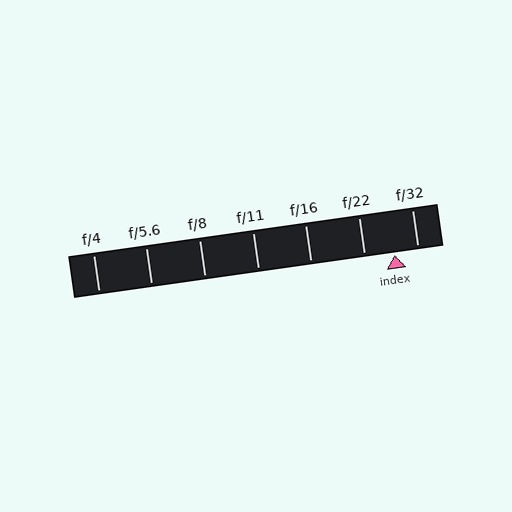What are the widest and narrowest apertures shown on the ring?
The widest aperture shown is f/4 and the narrowest is f/32.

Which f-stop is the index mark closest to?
The index mark is closest to f/32.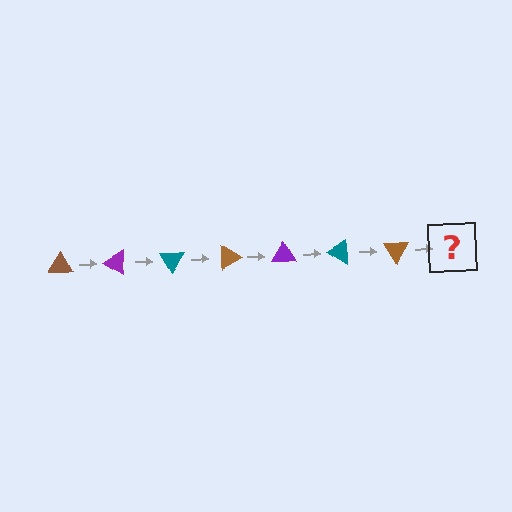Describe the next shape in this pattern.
It should be a purple triangle, rotated 210 degrees from the start.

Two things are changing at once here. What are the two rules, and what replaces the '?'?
The two rules are that it rotates 30 degrees each step and the color cycles through brown, purple, and teal. The '?' should be a purple triangle, rotated 210 degrees from the start.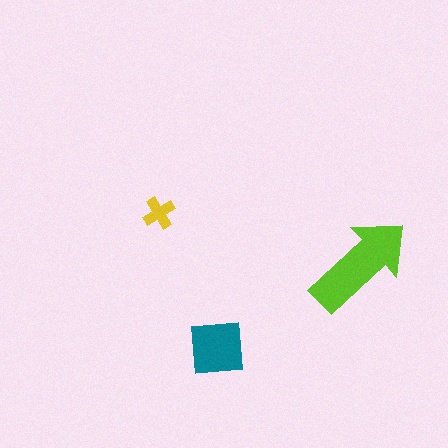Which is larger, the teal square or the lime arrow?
The lime arrow.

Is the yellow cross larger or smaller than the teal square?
Smaller.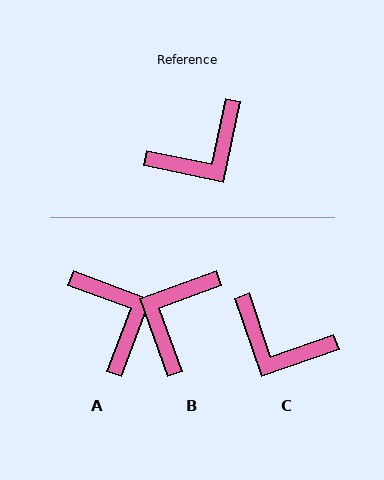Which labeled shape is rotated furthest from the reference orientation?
B, about 148 degrees away.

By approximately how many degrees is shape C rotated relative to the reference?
Approximately 59 degrees clockwise.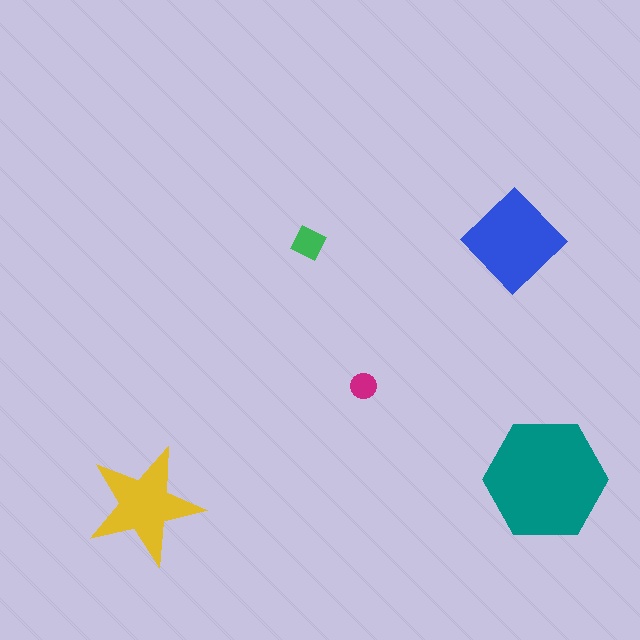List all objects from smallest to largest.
The magenta circle, the green diamond, the yellow star, the blue diamond, the teal hexagon.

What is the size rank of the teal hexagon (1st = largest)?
1st.